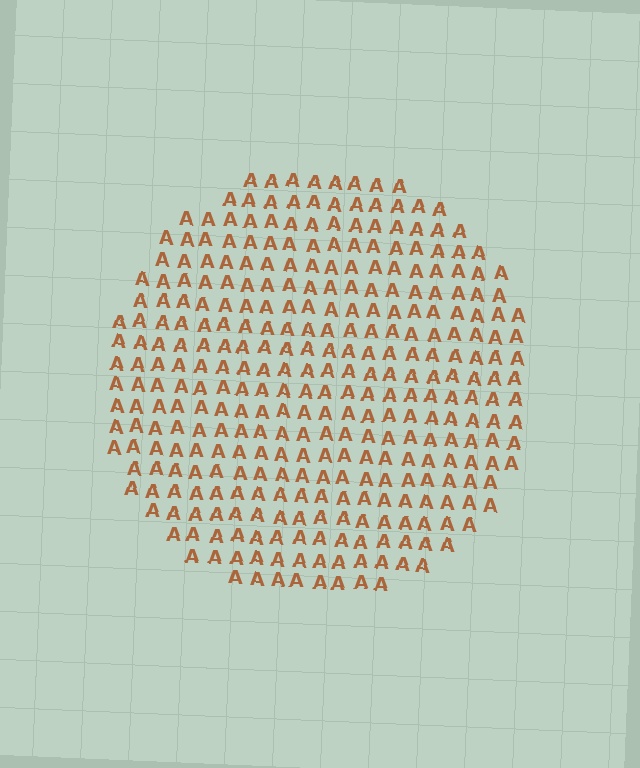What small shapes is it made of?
It is made of small letter A's.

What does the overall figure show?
The overall figure shows a circle.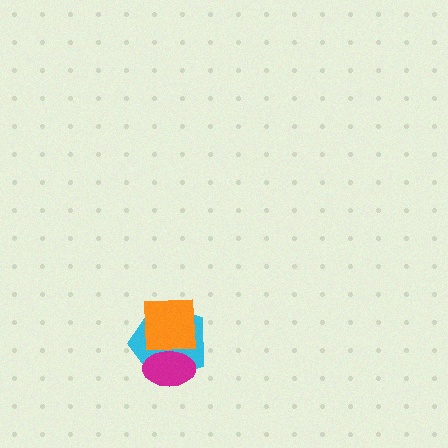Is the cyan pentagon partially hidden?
Yes, it is partially covered by another shape.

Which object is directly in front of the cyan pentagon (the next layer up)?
The magenta ellipse is directly in front of the cyan pentagon.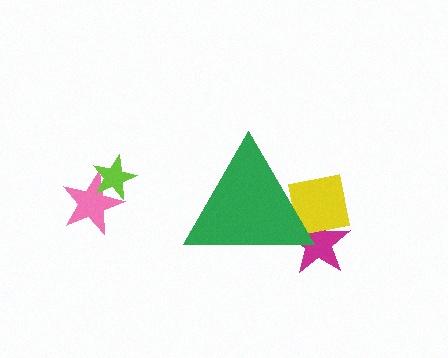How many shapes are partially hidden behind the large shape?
2 shapes are partially hidden.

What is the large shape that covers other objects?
A green triangle.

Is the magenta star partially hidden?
Yes, the magenta star is partially hidden behind the green triangle.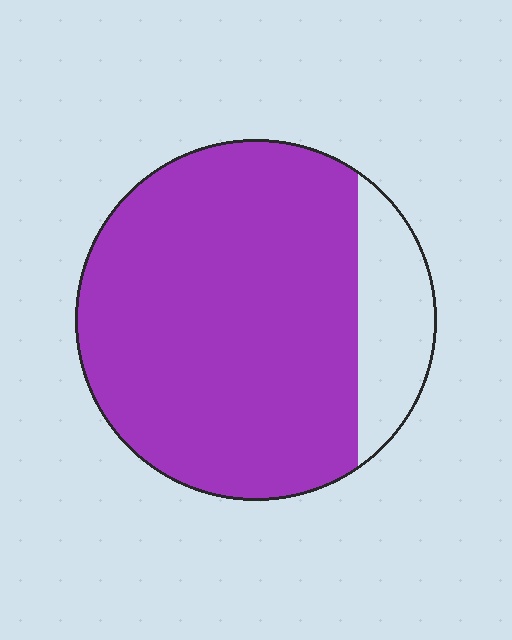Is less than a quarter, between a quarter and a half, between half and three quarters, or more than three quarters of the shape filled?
More than three quarters.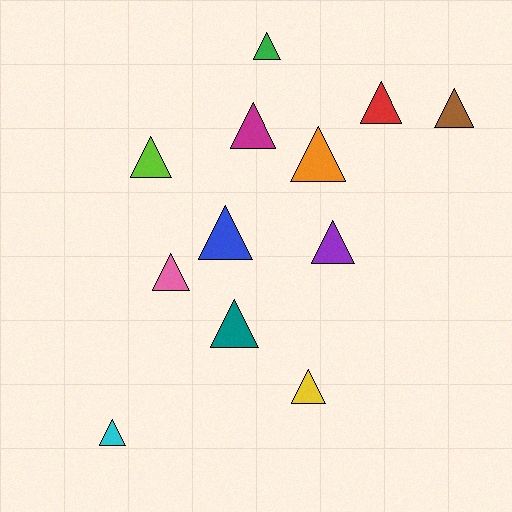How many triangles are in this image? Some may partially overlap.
There are 12 triangles.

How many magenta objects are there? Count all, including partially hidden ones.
There is 1 magenta object.